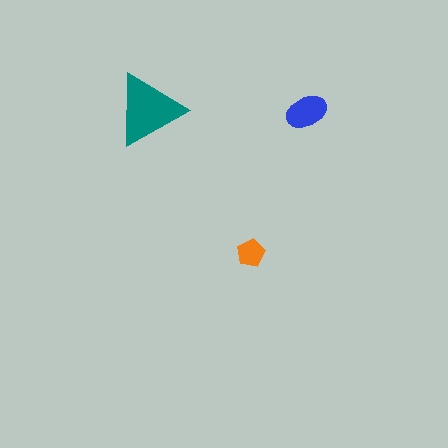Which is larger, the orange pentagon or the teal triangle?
The teal triangle.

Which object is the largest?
The teal triangle.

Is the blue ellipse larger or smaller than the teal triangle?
Smaller.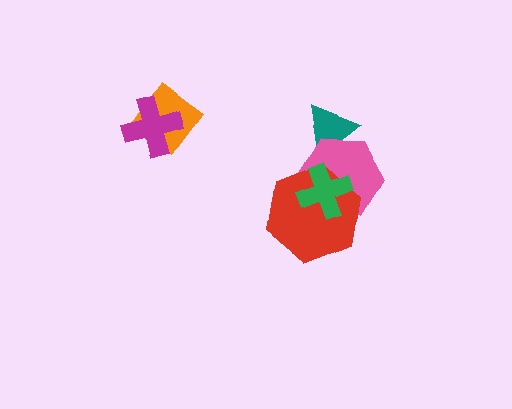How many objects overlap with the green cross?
2 objects overlap with the green cross.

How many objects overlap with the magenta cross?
1 object overlaps with the magenta cross.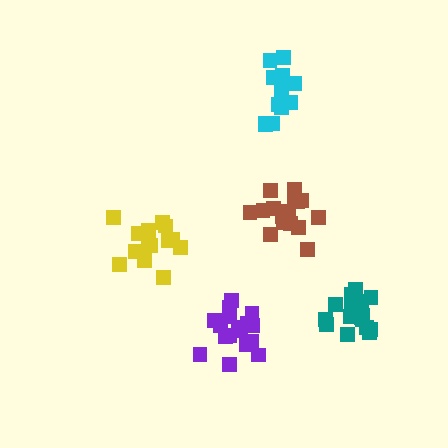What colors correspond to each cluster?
The clusters are colored: yellow, teal, brown, purple, cyan.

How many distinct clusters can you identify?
There are 5 distinct clusters.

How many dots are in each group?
Group 1: 14 dots, Group 2: 18 dots, Group 3: 17 dots, Group 4: 18 dots, Group 5: 12 dots (79 total).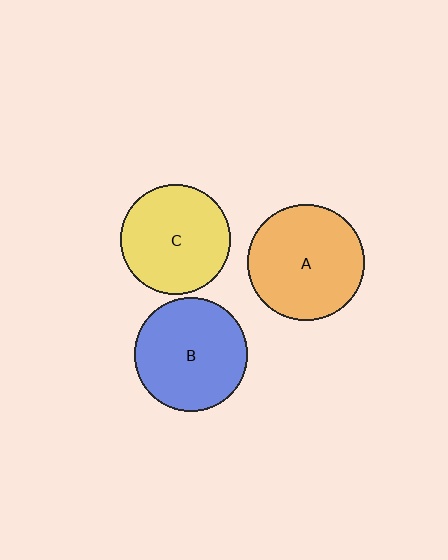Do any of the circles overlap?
No, none of the circles overlap.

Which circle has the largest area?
Circle A (orange).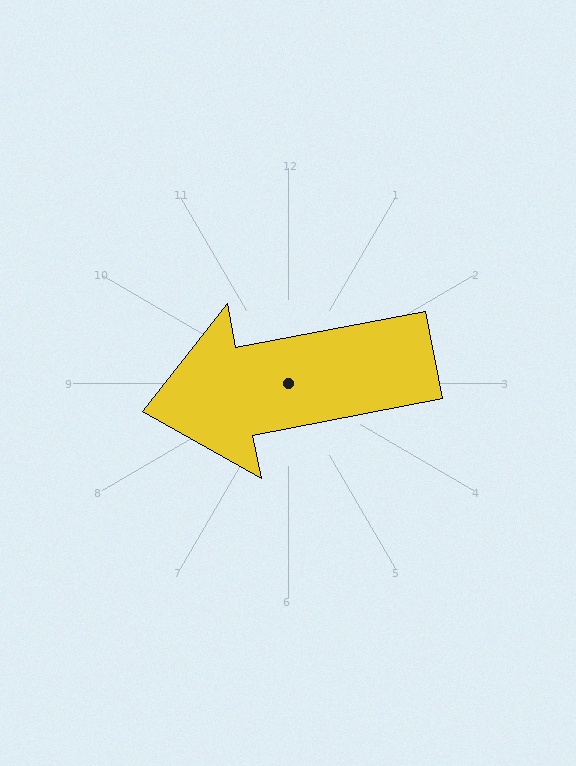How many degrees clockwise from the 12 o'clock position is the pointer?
Approximately 259 degrees.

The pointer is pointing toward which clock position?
Roughly 9 o'clock.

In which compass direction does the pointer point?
West.